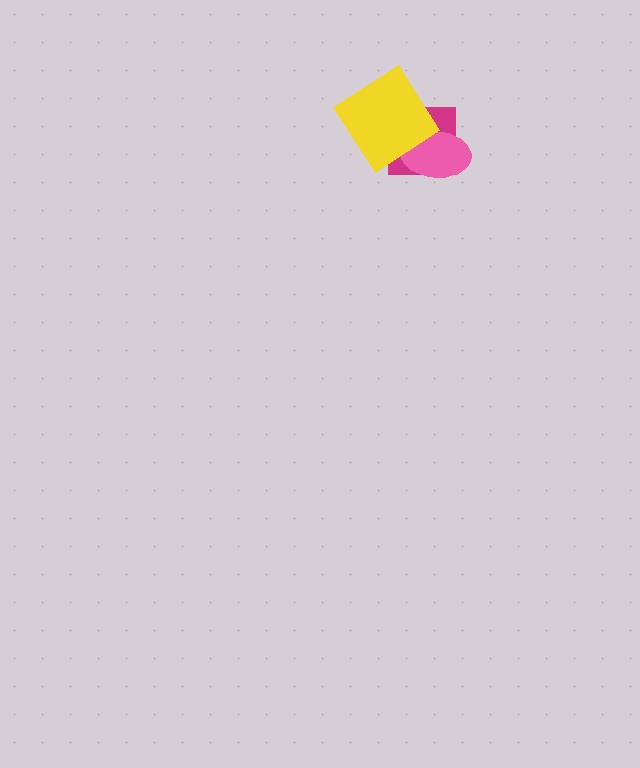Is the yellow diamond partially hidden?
No, no other shape covers it.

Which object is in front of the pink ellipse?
The yellow diamond is in front of the pink ellipse.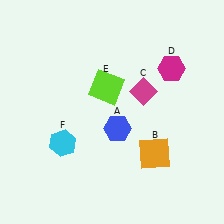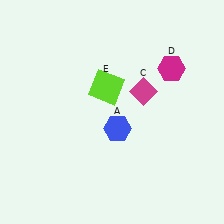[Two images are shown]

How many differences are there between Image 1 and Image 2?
There are 2 differences between the two images.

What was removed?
The orange square (B), the cyan hexagon (F) were removed in Image 2.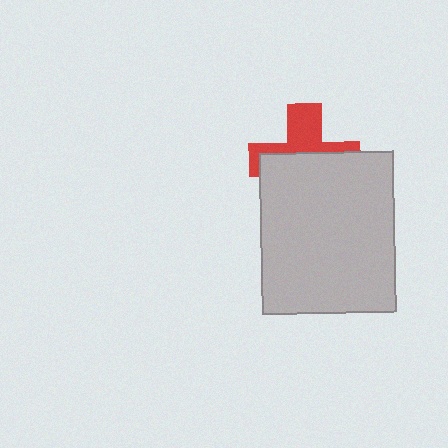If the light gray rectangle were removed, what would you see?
You would see the complete red cross.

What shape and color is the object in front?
The object in front is a light gray rectangle.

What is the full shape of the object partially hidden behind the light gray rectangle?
The partially hidden object is a red cross.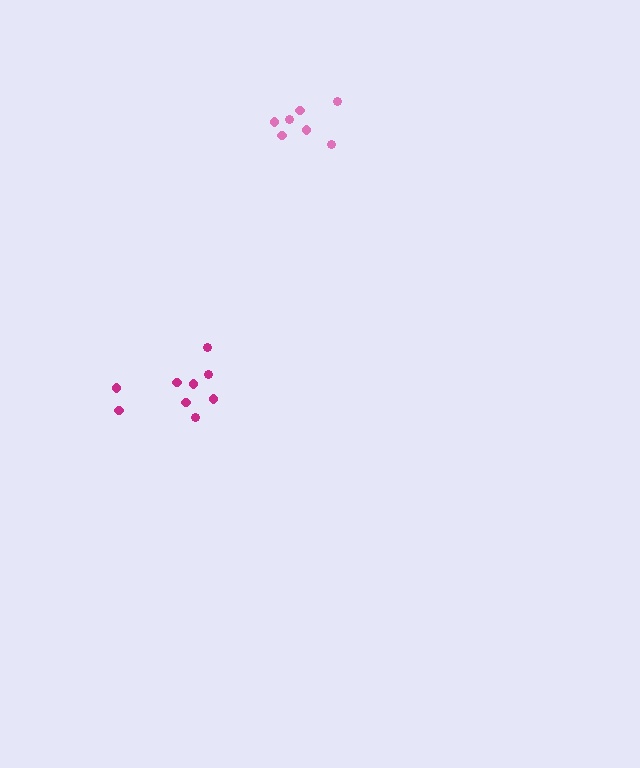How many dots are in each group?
Group 1: 9 dots, Group 2: 7 dots (16 total).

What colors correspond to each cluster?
The clusters are colored: magenta, pink.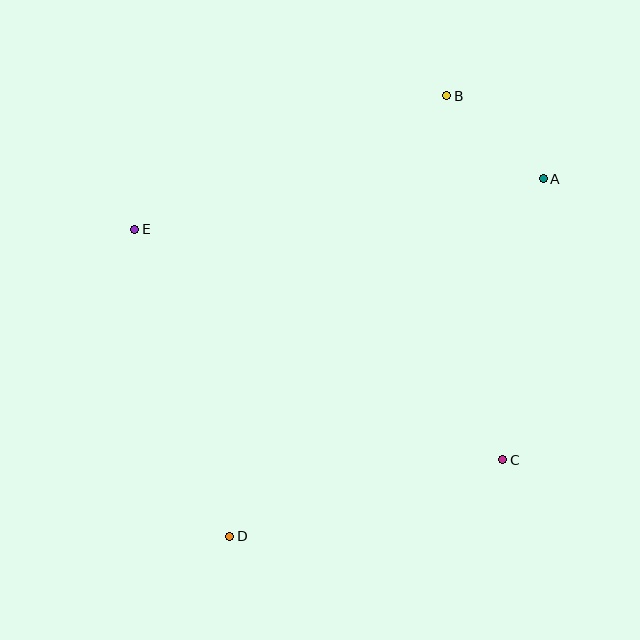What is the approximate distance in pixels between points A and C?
The distance between A and C is approximately 284 pixels.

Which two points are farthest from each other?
Points B and D are farthest from each other.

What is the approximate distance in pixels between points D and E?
The distance between D and E is approximately 321 pixels.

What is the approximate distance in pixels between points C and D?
The distance between C and D is approximately 284 pixels.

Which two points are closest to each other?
Points A and B are closest to each other.